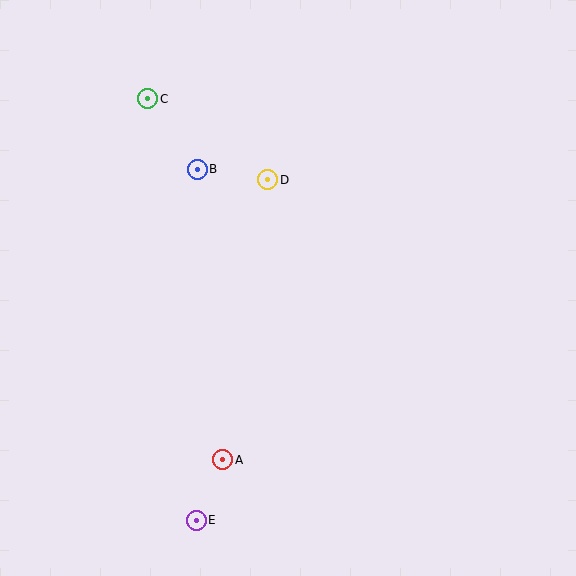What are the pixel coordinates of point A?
Point A is at (223, 460).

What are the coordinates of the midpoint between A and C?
The midpoint between A and C is at (185, 279).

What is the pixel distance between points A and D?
The distance between A and D is 283 pixels.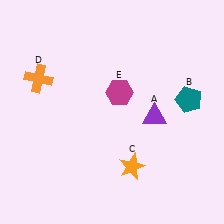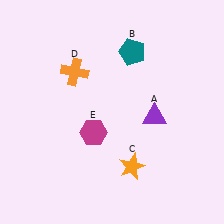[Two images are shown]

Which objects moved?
The objects that moved are: the teal pentagon (B), the orange cross (D), the magenta hexagon (E).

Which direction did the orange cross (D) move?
The orange cross (D) moved right.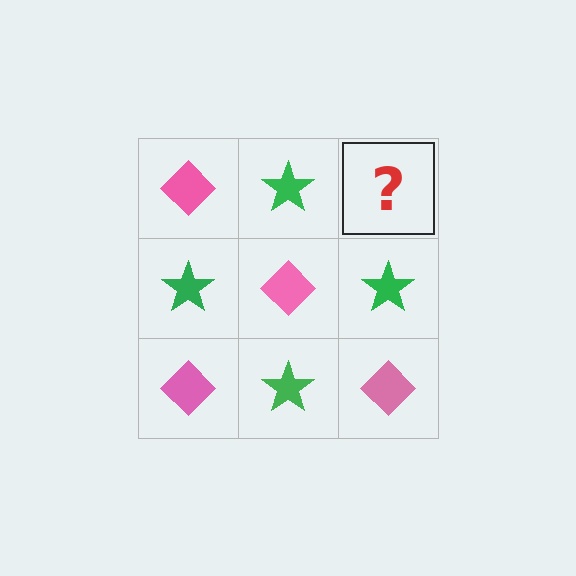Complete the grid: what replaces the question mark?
The question mark should be replaced with a pink diamond.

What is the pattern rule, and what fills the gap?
The rule is that it alternates pink diamond and green star in a checkerboard pattern. The gap should be filled with a pink diamond.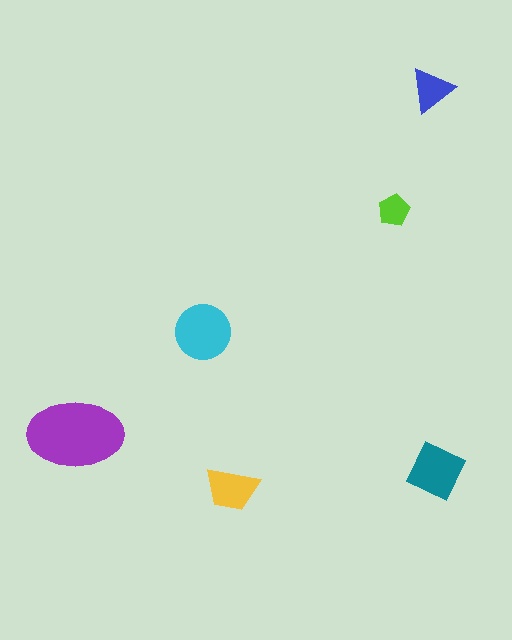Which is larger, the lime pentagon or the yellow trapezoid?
The yellow trapezoid.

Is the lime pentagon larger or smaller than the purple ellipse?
Smaller.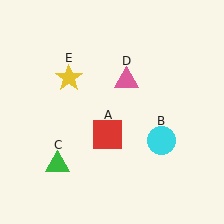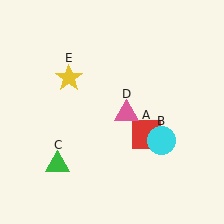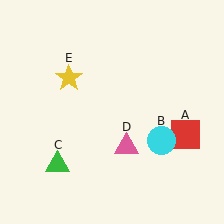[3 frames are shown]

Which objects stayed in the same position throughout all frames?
Cyan circle (object B) and green triangle (object C) and yellow star (object E) remained stationary.